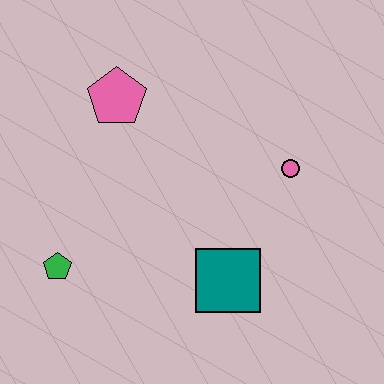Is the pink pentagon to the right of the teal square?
No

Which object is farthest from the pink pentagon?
The teal square is farthest from the pink pentagon.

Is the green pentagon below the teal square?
No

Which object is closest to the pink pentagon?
The green pentagon is closest to the pink pentagon.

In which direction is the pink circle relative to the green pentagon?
The pink circle is to the right of the green pentagon.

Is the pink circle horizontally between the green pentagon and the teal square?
No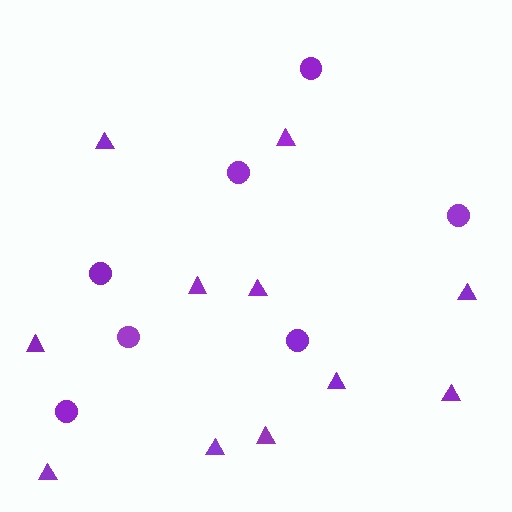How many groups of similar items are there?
There are 2 groups: one group of triangles (11) and one group of circles (7).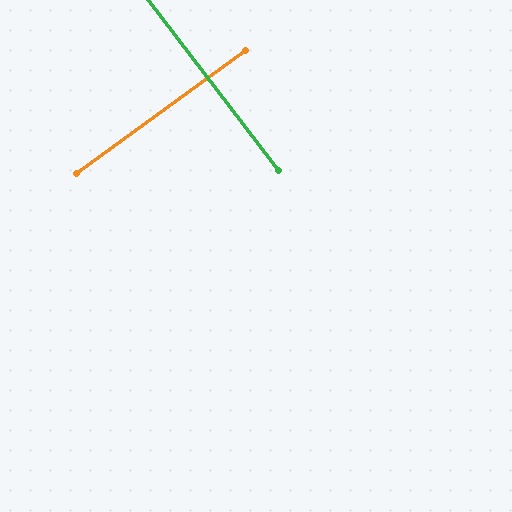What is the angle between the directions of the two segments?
Approximately 89 degrees.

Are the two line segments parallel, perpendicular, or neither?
Perpendicular — they meet at approximately 89°.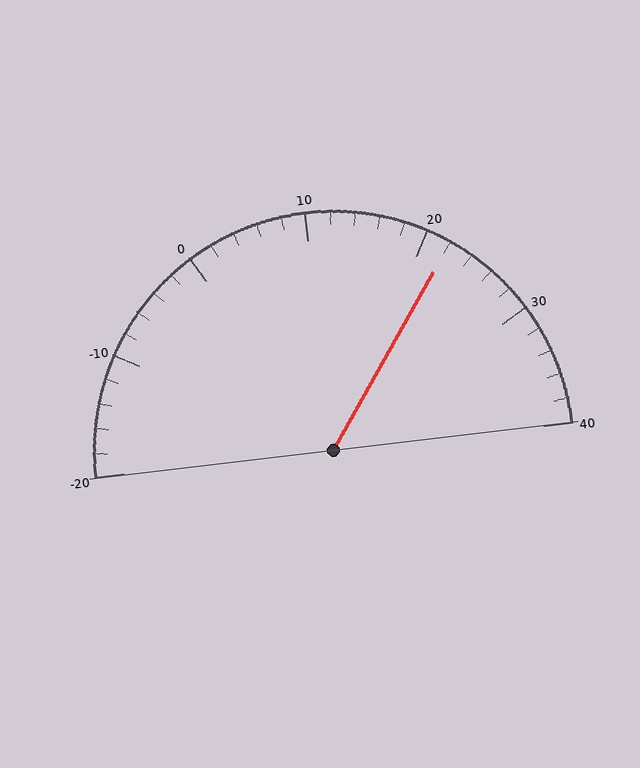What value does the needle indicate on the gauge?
The needle indicates approximately 22.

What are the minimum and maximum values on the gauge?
The gauge ranges from -20 to 40.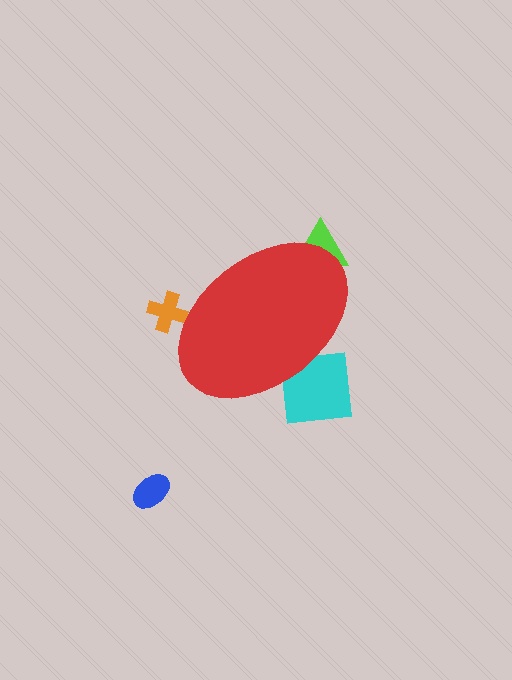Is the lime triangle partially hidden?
Yes, the lime triangle is partially hidden behind the red ellipse.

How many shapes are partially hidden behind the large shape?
3 shapes are partially hidden.